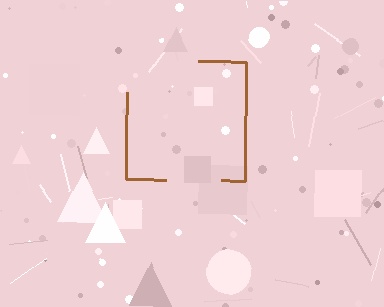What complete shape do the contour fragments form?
The contour fragments form a square.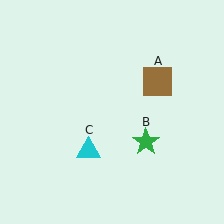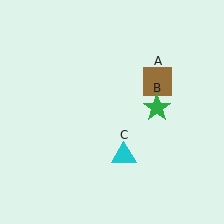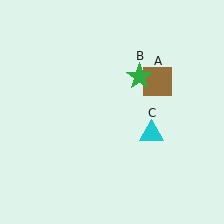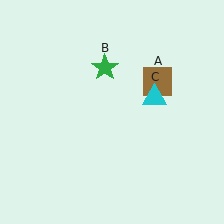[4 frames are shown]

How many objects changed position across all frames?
2 objects changed position: green star (object B), cyan triangle (object C).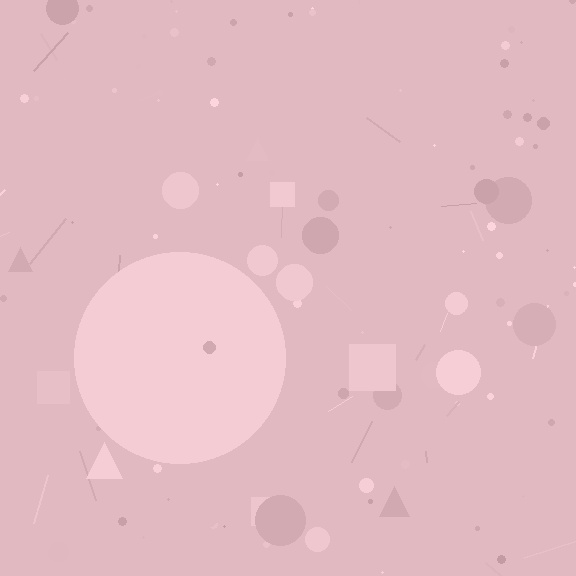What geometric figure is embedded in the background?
A circle is embedded in the background.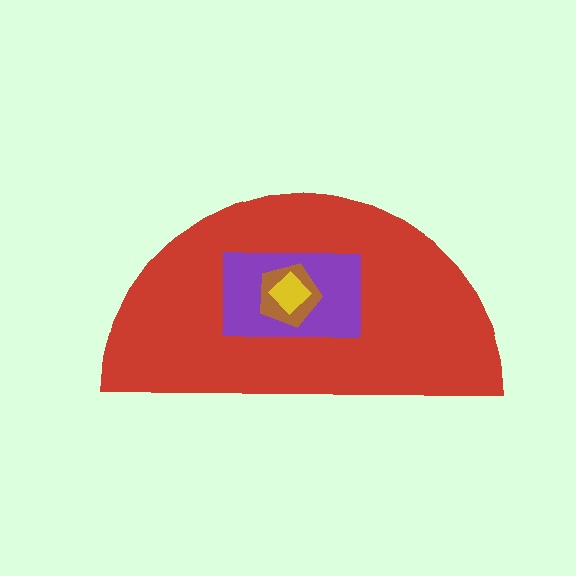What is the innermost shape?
The yellow diamond.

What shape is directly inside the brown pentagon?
The yellow diamond.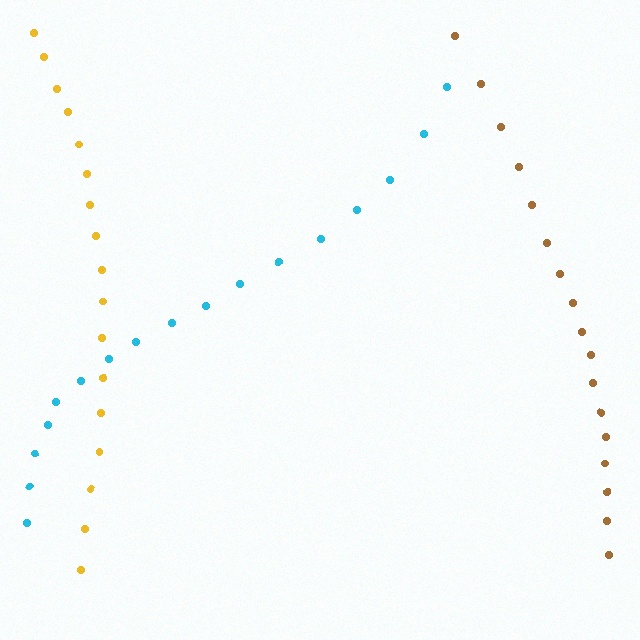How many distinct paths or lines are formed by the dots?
There are 3 distinct paths.